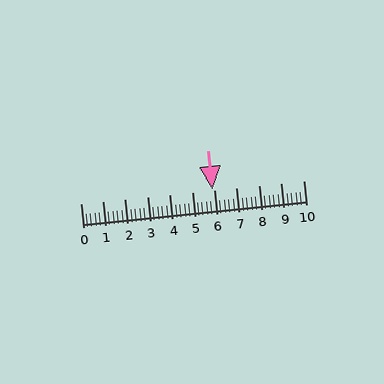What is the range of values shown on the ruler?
The ruler shows values from 0 to 10.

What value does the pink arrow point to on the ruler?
The pink arrow points to approximately 5.9.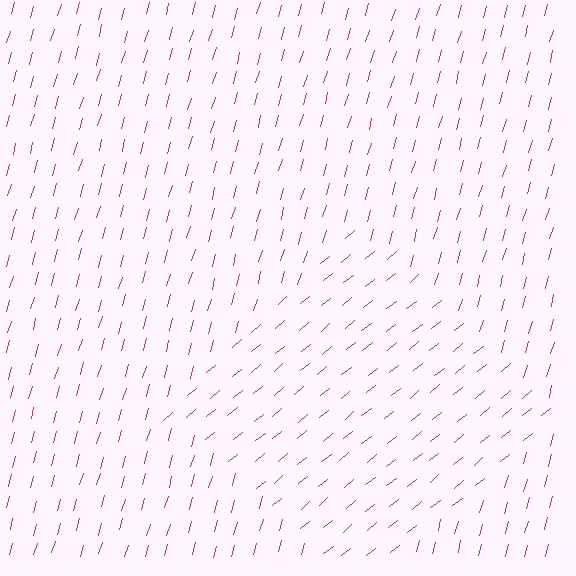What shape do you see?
I see a diamond.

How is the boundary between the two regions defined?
The boundary is defined purely by a change in line orientation (approximately 35 degrees difference). All lines are the same color and thickness.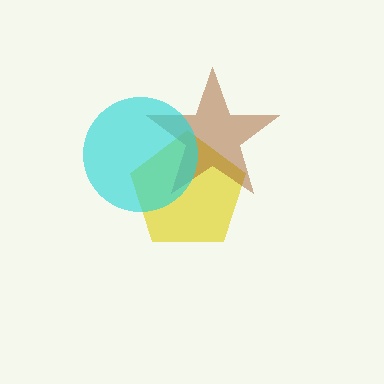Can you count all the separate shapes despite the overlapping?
Yes, there are 3 separate shapes.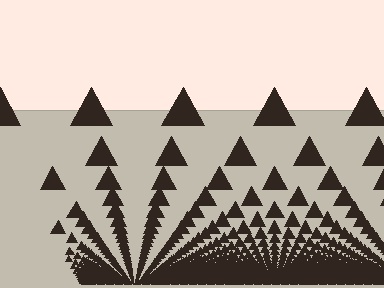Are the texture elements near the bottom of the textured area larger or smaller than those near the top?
Smaller. The gradient is inverted — elements near the bottom are smaller and denser.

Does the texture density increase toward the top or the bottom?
Density increases toward the bottom.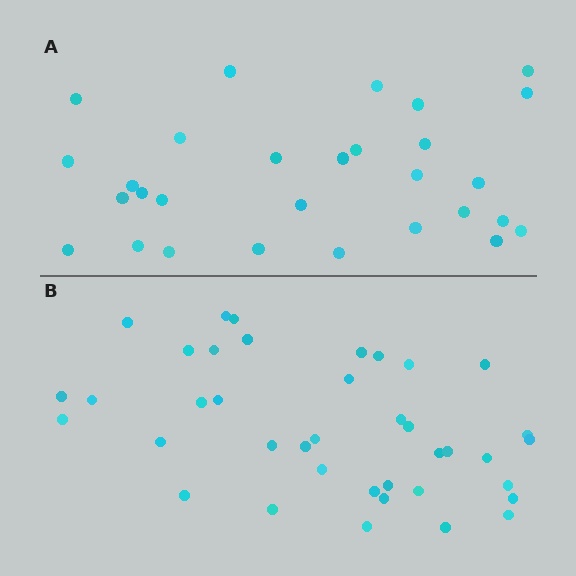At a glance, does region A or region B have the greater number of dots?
Region B (the bottom region) has more dots.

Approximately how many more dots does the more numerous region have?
Region B has roughly 10 or so more dots than region A.